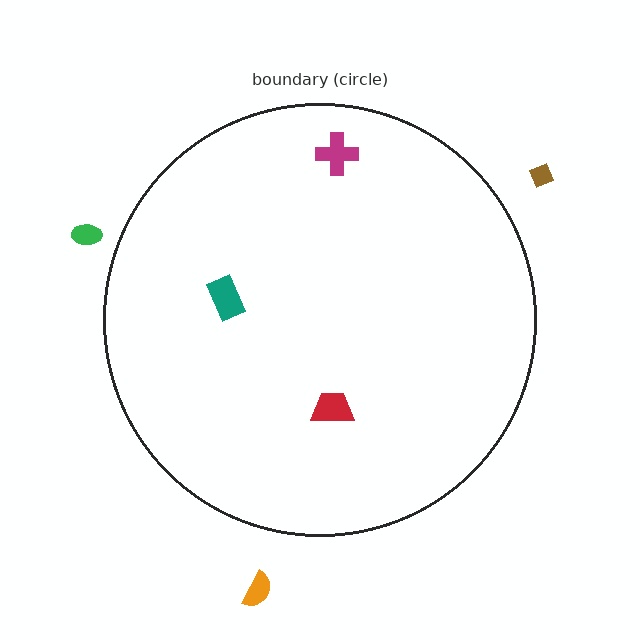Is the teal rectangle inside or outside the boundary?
Inside.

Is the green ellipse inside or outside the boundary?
Outside.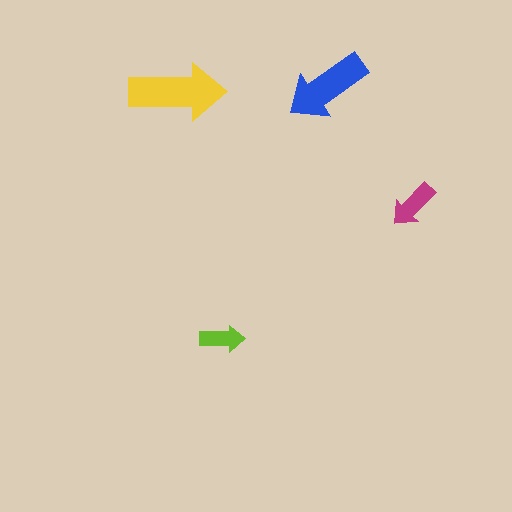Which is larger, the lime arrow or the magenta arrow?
The magenta one.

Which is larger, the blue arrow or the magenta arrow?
The blue one.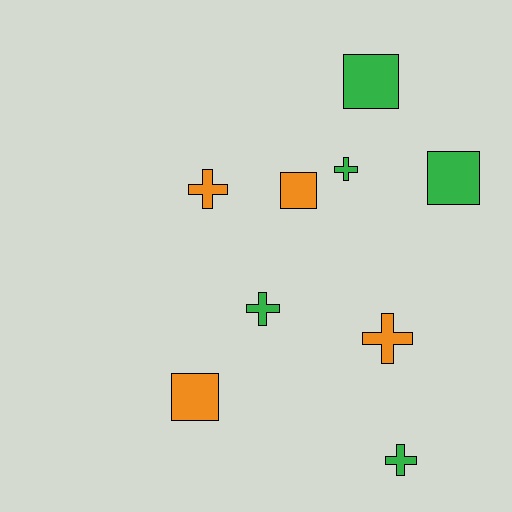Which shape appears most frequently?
Cross, with 5 objects.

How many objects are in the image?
There are 9 objects.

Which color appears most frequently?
Green, with 5 objects.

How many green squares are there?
There are 2 green squares.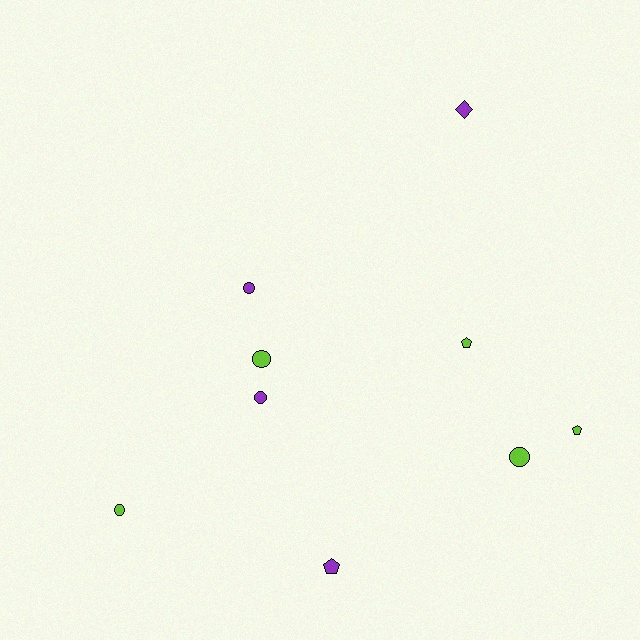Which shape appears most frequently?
Circle, with 5 objects.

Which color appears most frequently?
Lime, with 5 objects.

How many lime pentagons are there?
There are 2 lime pentagons.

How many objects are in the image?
There are 9 objects.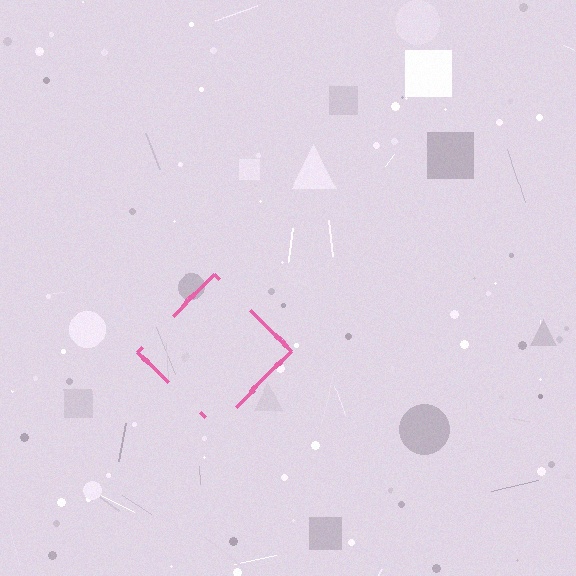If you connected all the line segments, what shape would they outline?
They would outline a diamond.